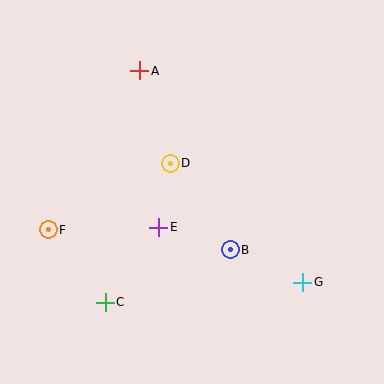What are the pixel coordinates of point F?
Point F is at (48, 230).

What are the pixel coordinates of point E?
Point E is at (159, 227).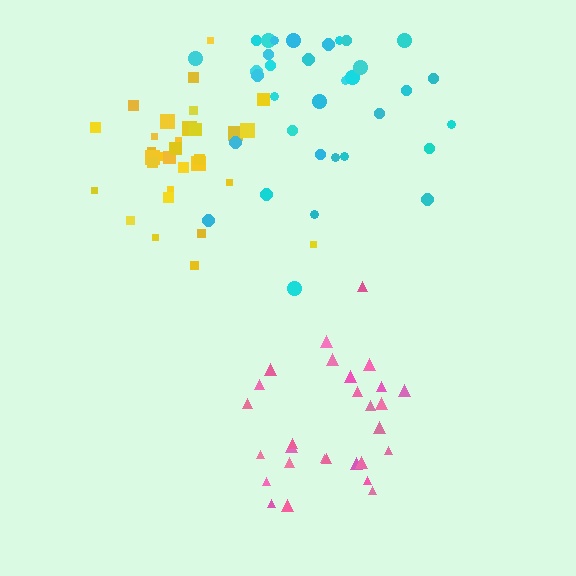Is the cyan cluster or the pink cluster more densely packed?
Pink.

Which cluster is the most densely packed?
Yellow.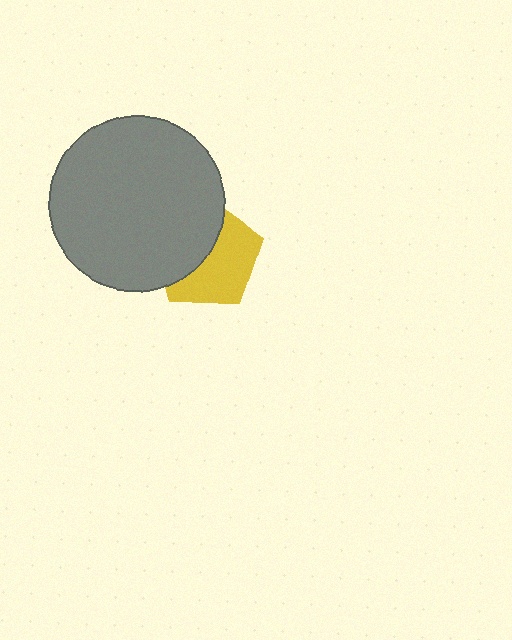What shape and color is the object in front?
The object in front is a gray circle.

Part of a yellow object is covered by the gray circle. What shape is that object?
It is a pentagon.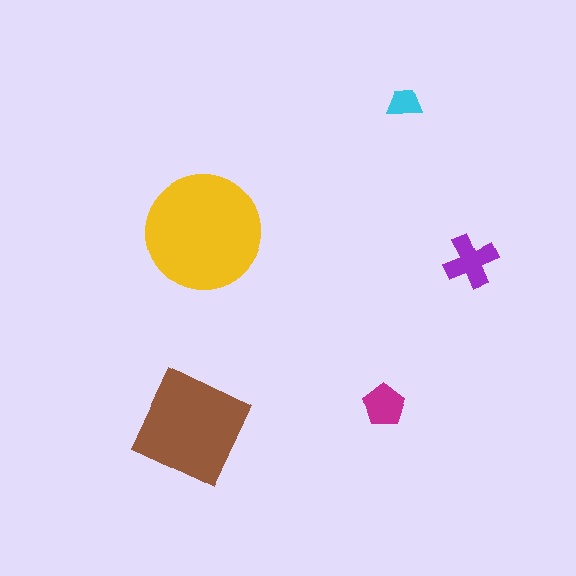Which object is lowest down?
The brown square is bottommost.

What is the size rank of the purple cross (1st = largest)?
3rd.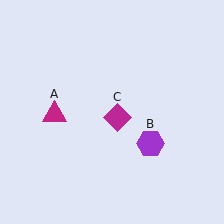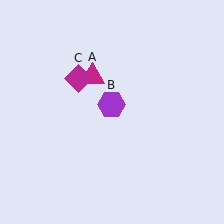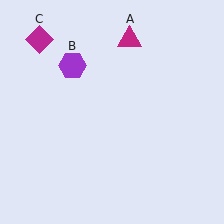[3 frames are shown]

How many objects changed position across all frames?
3 objects changed position: magenta triangle (object A), purple hexagon (object B), magenta diamond (object C).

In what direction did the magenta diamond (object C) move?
The magenta diamond (object C) moved up and to the left.